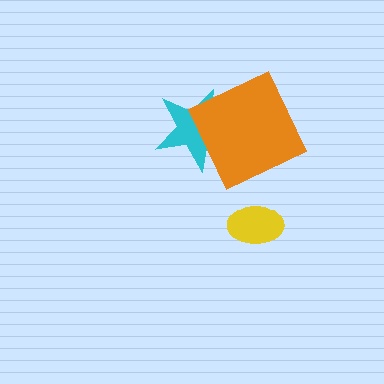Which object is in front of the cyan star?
The orange square is in front of the cyan star.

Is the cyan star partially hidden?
Yes, it is partially covered by another shape.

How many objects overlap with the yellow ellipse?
0 objects overlap with the yellow ellipse.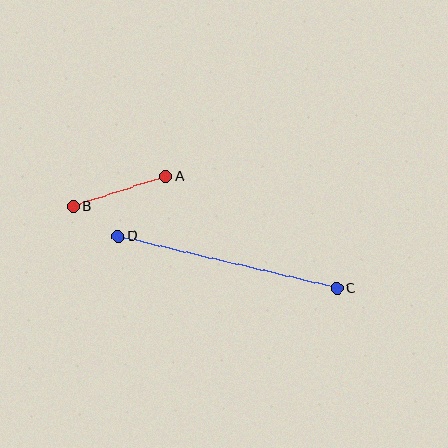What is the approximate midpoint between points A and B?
The midpoint is at approximately (120, 192) pixels.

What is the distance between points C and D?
The distance is approximately 225 pixels.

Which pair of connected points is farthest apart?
Points C and D are farthest apart.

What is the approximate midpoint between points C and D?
The midpoint is at approximately (227, 262) pixels.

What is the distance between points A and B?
The distance is approximately 97 pixels.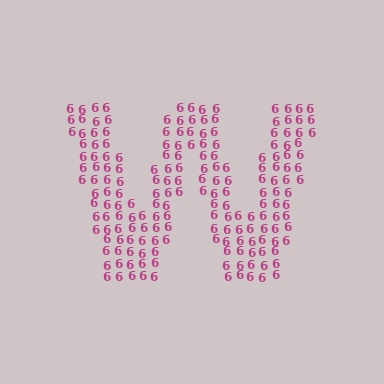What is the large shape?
The large shape is the letter W.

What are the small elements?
The small elements are digit 6's.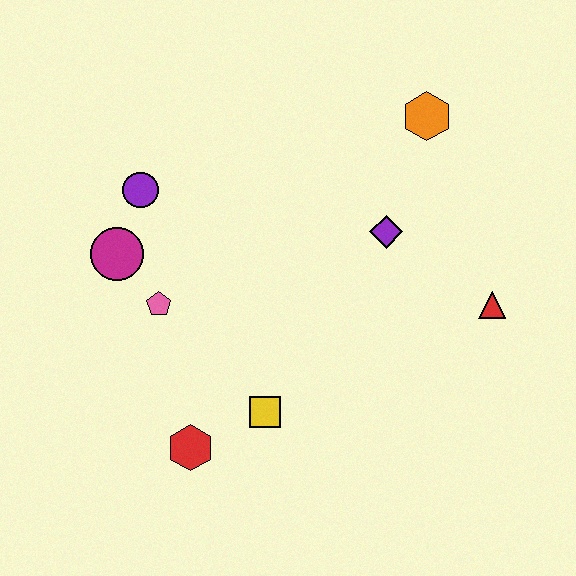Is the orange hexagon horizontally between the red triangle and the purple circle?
Yes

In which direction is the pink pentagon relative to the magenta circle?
The pink pentagon is below the magenta circle.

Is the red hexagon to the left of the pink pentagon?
No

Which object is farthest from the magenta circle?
The red triangle is farthest from the magenta circle.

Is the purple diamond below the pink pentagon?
No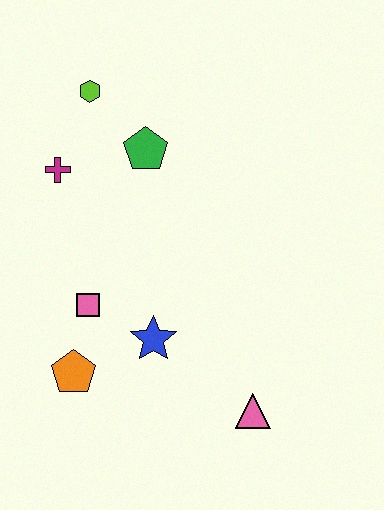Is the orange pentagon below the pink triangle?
No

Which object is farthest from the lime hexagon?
The pink triangle is farthest from the lime hexagon.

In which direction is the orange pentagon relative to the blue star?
The orange pentagon is to the left of the blue star.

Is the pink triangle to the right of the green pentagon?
Yes